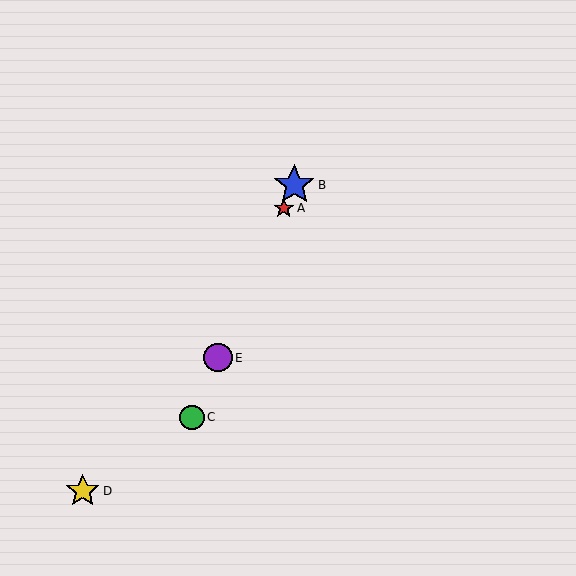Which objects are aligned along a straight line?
Objects A, B, C, E are aligned along a straight line.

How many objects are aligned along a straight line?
4 objects (A, B, C, E) are aligned along a straight line.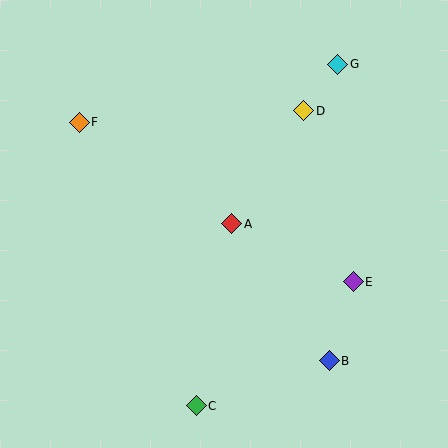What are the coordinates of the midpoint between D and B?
The midpoint between D and B is at (316, 236).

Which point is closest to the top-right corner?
Point G is closest to the top-right corner.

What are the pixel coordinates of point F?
Point F is at (79, 122).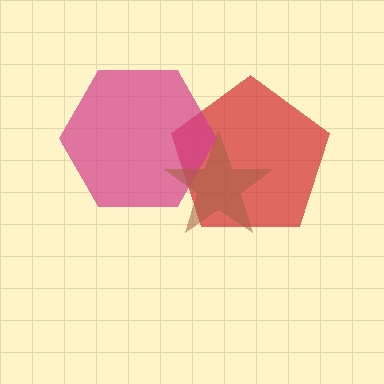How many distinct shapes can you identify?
There are 3 distinct shapes: a red pentagon, a magenta hexagon, a brown star.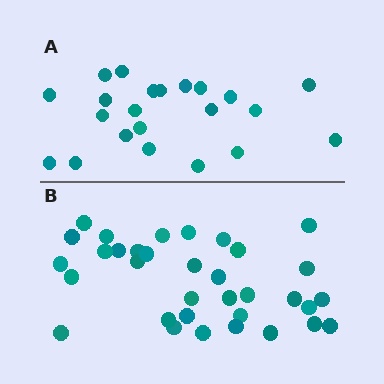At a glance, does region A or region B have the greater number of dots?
Region B (the bottom region) has more dots.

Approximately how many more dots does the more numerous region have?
Region B has roughly 12 or so more dots than region A.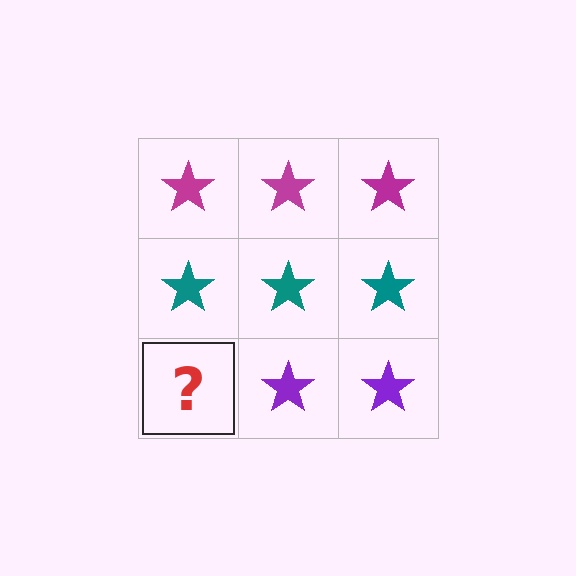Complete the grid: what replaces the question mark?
The question mark should be replaced with a purple star.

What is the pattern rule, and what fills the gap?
The rule is that each row has a consistent color. The gap should be filled with a purple star.